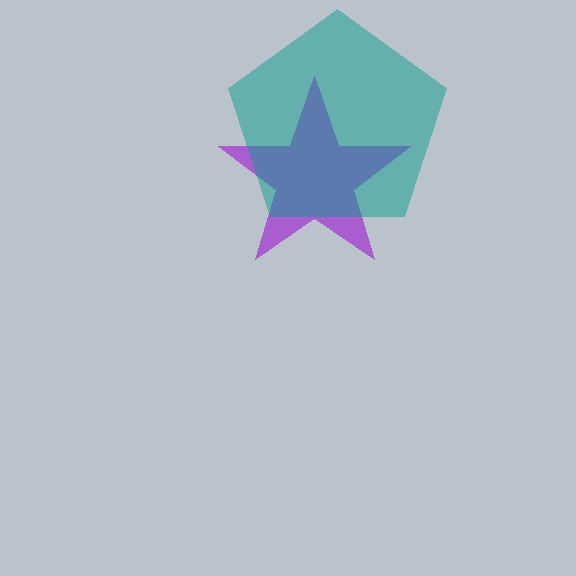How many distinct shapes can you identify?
There are 2 distinct shapes: a purple star, a teal pentagon.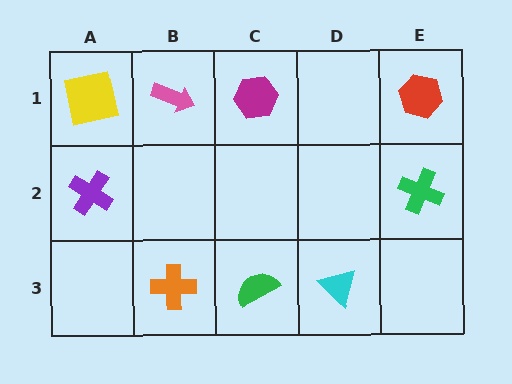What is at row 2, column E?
A green cross.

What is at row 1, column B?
A pink arrow.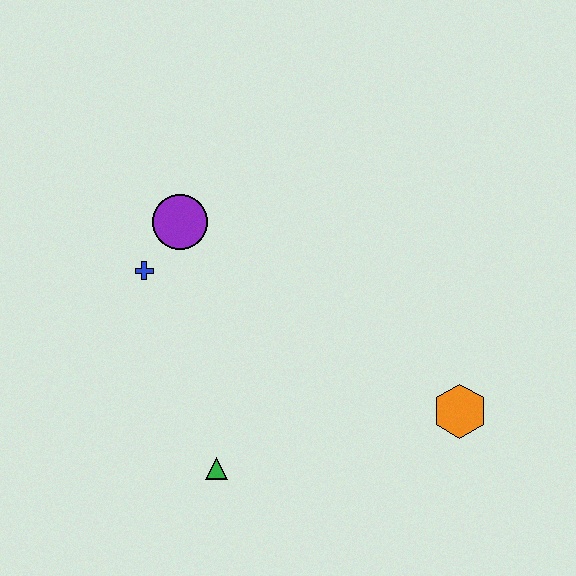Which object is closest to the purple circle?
The blue cross is closest to the purple circle.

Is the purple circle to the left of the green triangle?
Yes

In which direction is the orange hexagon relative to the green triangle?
The orange hexagon is to the right of the green triangle.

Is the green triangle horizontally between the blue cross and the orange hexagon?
Yes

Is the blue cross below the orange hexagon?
No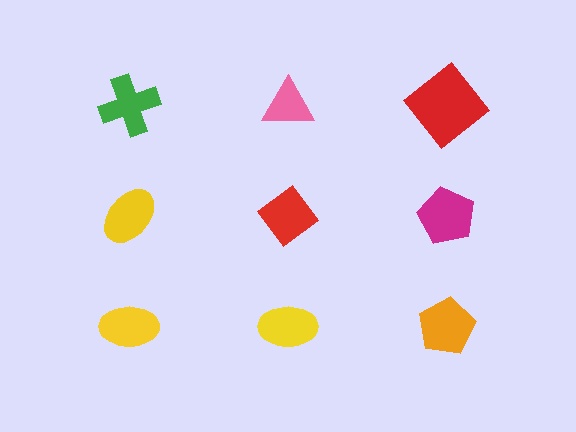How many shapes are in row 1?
3 shapes.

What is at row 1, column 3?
A red diamond.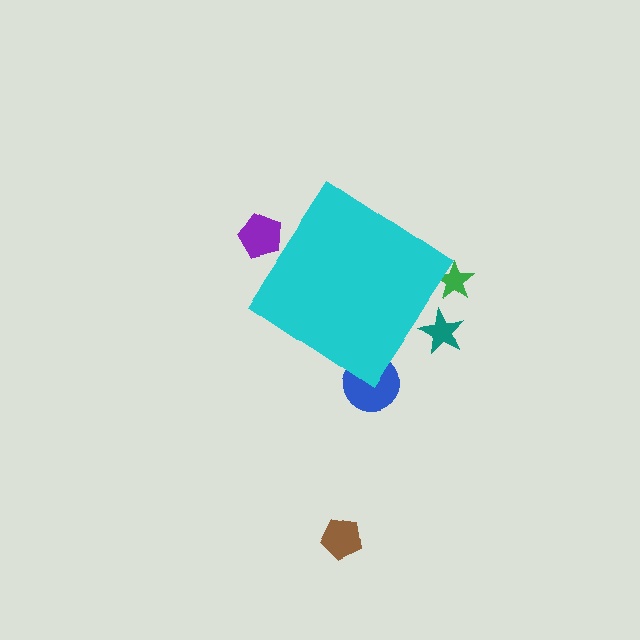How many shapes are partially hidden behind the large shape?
4 shapes are partially hidden.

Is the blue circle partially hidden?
Yes, the blue circle is partially hidden behind the cyan diamond.